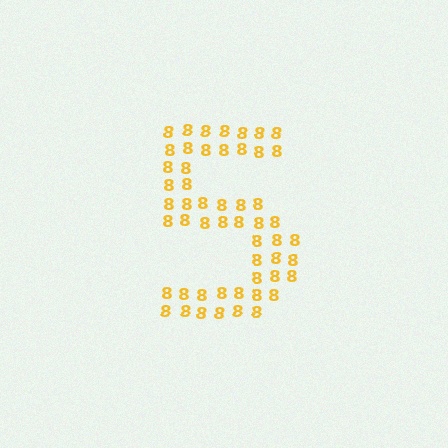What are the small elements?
The small elements are digit 8's.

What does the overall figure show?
The overall figure shows the digit 5.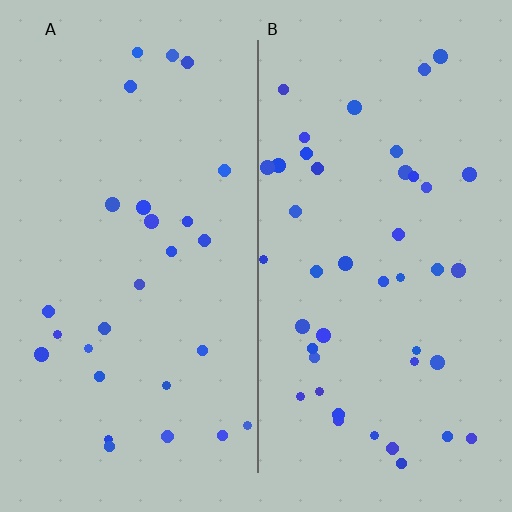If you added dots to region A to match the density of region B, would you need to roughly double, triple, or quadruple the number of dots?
Approximately double.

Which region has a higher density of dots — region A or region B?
B (the right).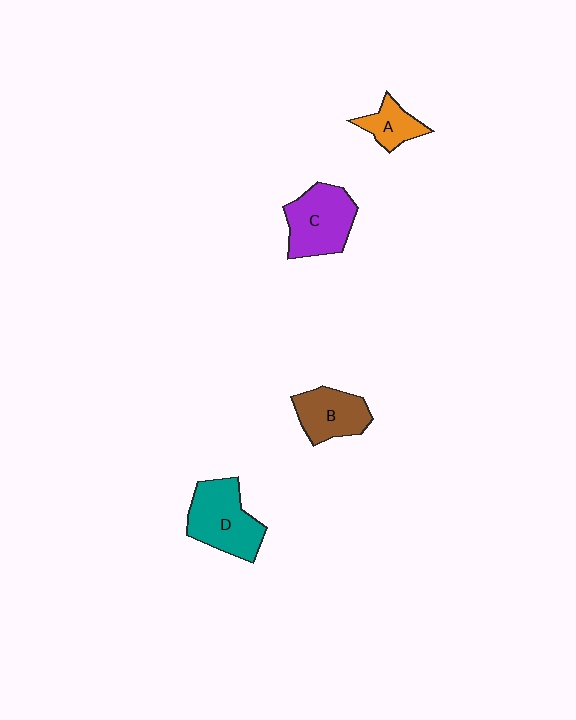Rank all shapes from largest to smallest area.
From largest to smallest: D (teal), C (purple), B (brown), A (orange).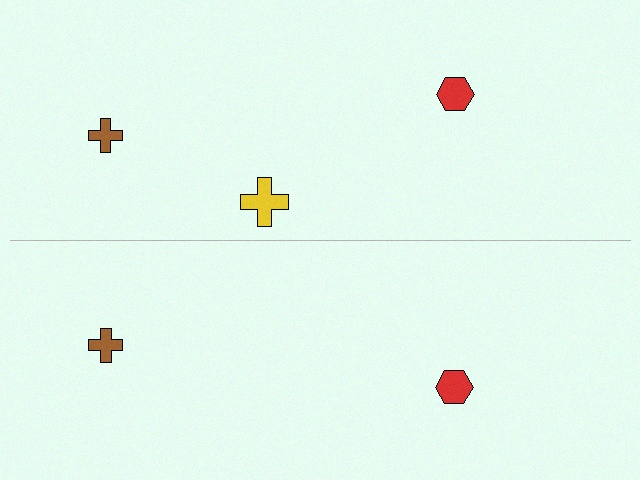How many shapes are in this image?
There are 5 shapes in this image.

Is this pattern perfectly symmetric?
No, the pattern is not perfectly symmetric. A yellow cross is missing from the bottom side.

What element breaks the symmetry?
A yellow cross is missing from the bottom side.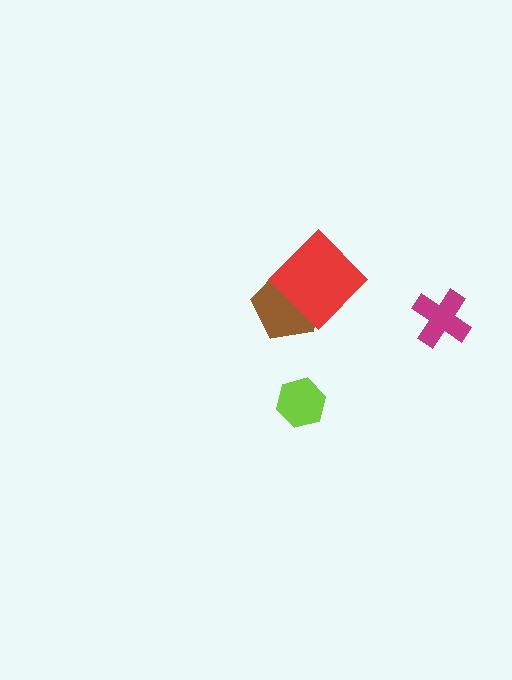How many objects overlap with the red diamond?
1 object overlaps with the red diamond.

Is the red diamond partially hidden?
No, no other shape covers it.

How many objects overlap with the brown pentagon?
1 object overlaps with the brown pentagon.